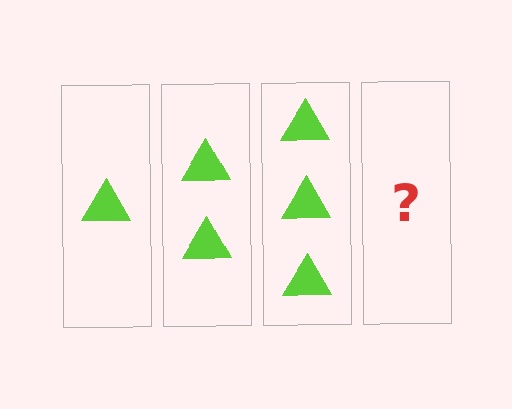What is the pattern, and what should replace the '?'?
The pattern is that each step adds one more triangle. The '?' should be 4 triangles.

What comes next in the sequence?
The next element should be 4 triangles.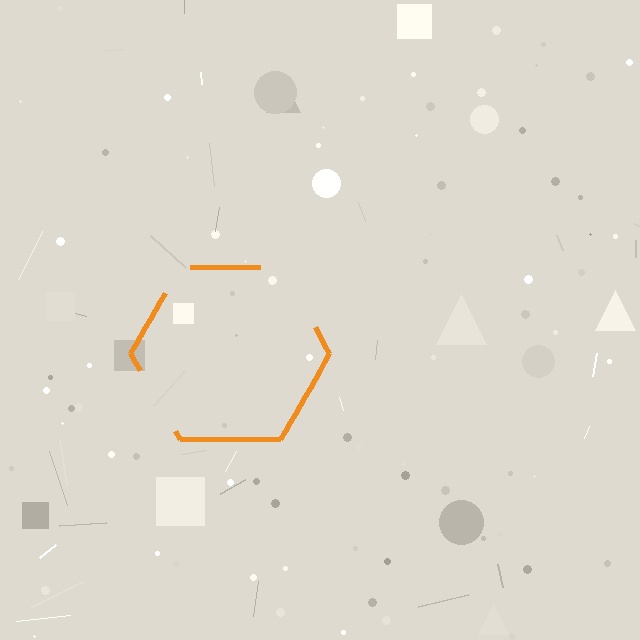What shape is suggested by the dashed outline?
The dashed outline suggests a hexagon.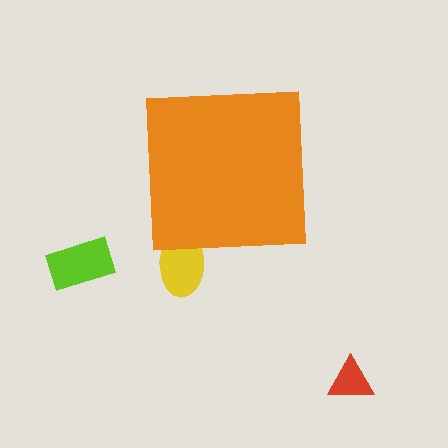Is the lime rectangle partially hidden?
No, the lime rectangle is fully visible.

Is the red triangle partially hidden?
No, the red triangle is fully visible.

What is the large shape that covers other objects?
An orange square.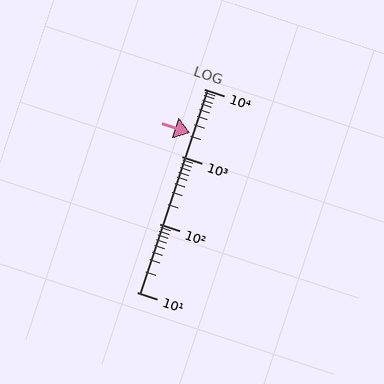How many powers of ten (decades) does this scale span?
The scale spans 3 decades, from 10 to 10000.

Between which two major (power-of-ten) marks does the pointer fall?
The pointer is between 1000 and 10000.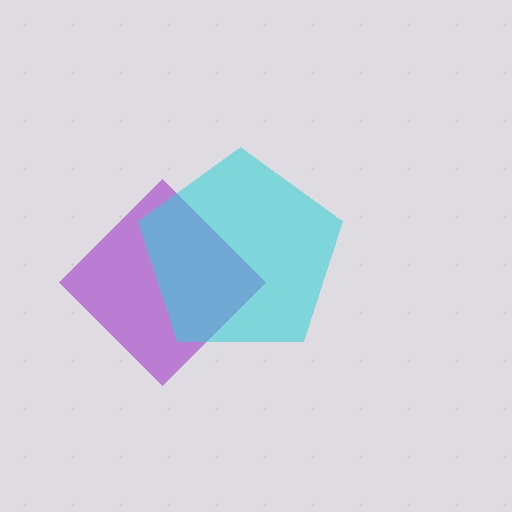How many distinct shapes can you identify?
There are 2 distinct shapes: a purple diamond, a cyan pentagon.